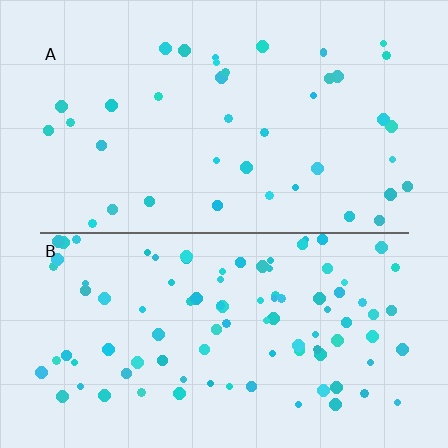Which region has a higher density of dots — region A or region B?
B (the bottom).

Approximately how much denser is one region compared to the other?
Approximately 2.3× — region B over region A.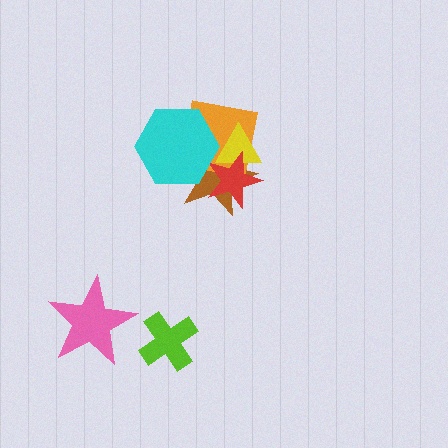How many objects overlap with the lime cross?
0 objects overlap with the lime cross.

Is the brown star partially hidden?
Yes, it is partially covered by another shape.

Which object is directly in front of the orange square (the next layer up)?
The yellow triangle is directly in front of the orange square.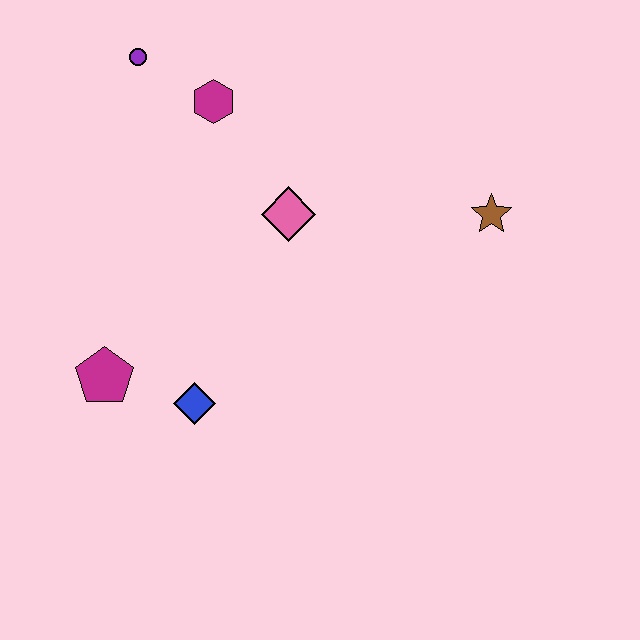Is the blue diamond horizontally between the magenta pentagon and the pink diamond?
Yes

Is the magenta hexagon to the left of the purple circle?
No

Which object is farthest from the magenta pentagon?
The brown star is farthest from the magenta pentagon.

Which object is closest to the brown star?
The pink diamond is closest to the brown star.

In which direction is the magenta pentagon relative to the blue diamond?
The magenta pentagon is to the left of the blue diamond.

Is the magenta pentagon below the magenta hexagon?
Yes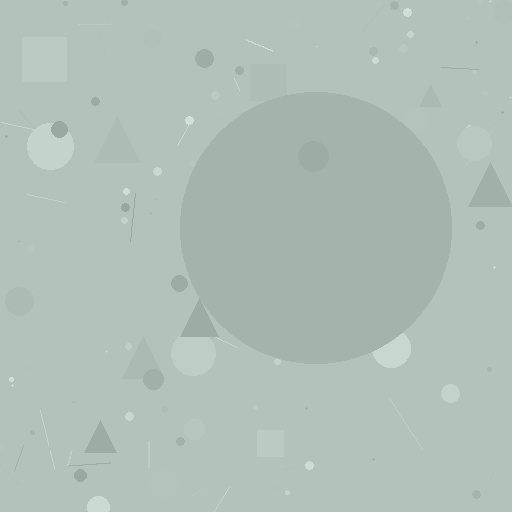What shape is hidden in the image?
A circle is hidden in the image.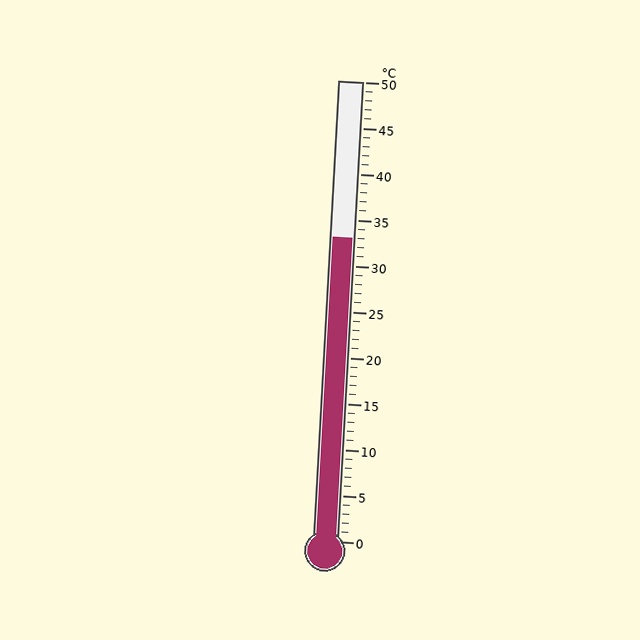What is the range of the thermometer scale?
The thermometer scale ranges from 0°C to 50°C.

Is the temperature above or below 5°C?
The temperature is above 5°C.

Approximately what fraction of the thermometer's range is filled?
The thermometer is filled to approximately 65% of its range.